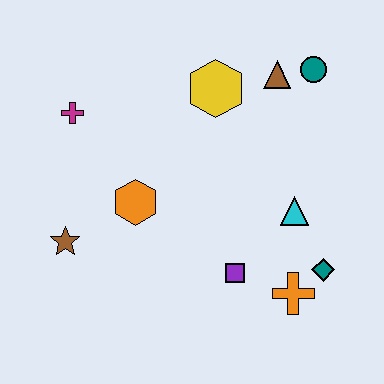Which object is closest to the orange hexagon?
The brown star is closest to the orange hexagon.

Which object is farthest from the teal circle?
The brown star is farthest from the teal circle.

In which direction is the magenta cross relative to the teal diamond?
The magenta cross is to the left of the teal diamond.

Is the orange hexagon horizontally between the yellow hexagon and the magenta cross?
Yes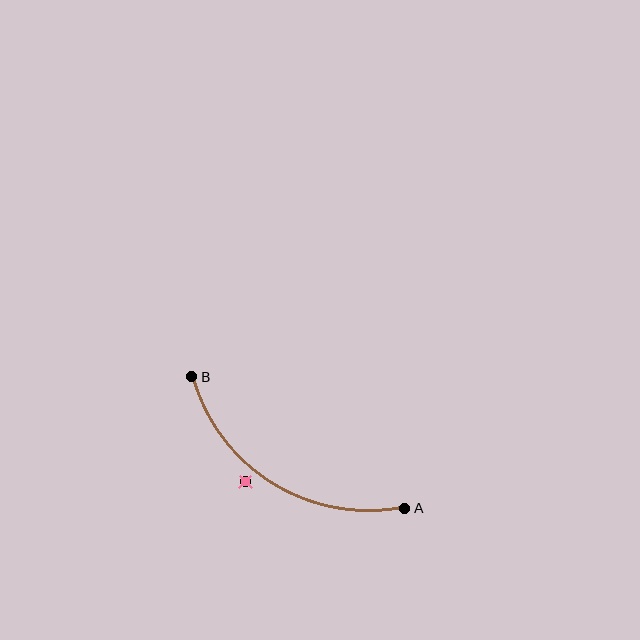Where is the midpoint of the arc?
The arc midpoint is the point on the curve farthest from the straight line joining A and B. It sits below that line.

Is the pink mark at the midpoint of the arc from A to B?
No — the pink mark does not lie on the arc at all. It sits slightly outside the curve.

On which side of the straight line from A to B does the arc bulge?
The arc bulges below the straight line connecting A and B.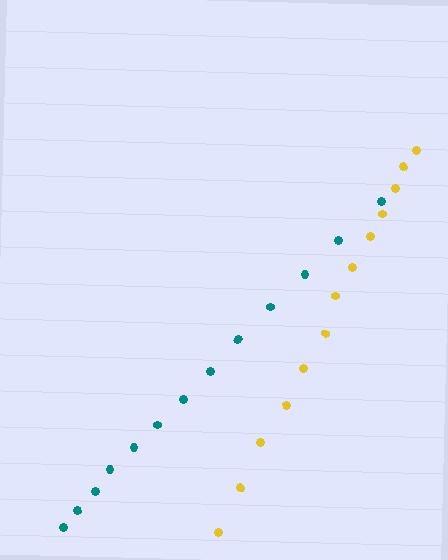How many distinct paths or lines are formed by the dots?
There are 2 distinct paths.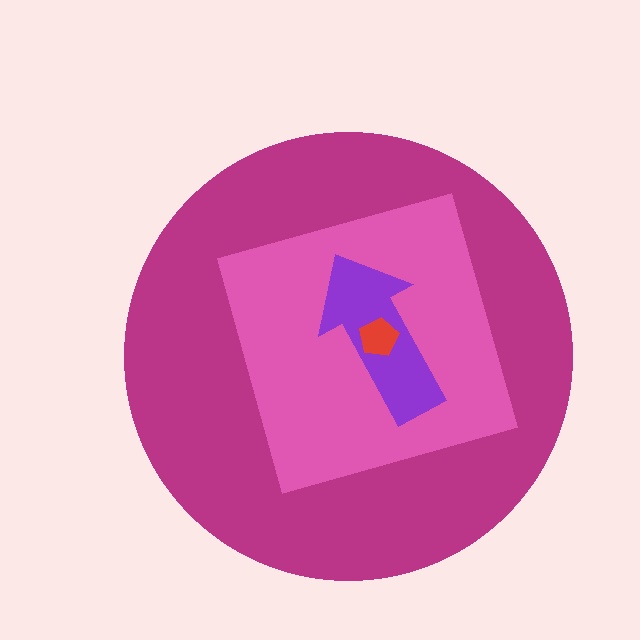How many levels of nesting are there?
4.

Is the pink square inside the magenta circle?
Yes.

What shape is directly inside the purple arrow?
The red pentagon.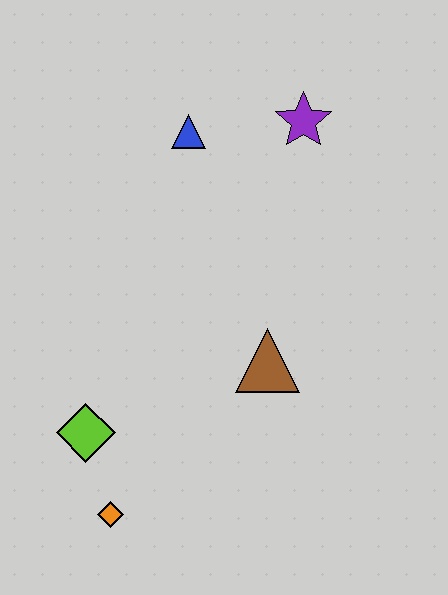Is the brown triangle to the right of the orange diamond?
Yes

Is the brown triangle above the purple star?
No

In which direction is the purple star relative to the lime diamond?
The purple star is above the lime diamond.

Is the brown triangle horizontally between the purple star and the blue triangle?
Yes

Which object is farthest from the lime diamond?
The purple star is farthest from the lime diamond.